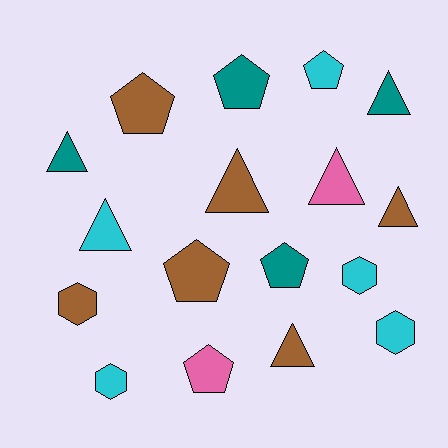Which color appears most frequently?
Brown, with 6 objects.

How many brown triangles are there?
There are 3 brown triangles.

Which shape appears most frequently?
Triangle, with 7 objects.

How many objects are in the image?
There are 17 objects.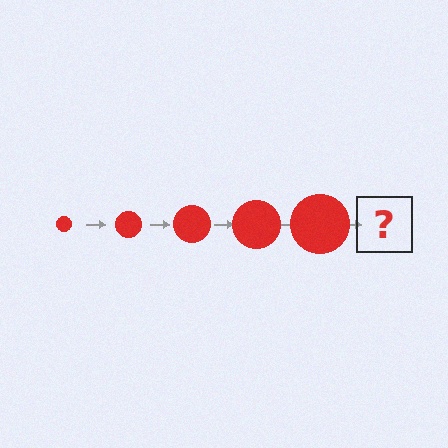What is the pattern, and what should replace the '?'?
The pattern is that the circle gets progressively larger each step. The '?' should be a red circle, larger than the previous one.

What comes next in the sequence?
The next element should be a red circle, larger than the previous one.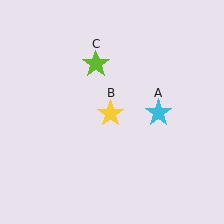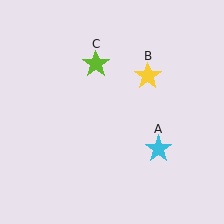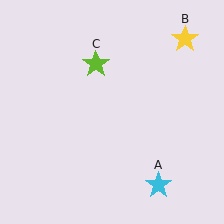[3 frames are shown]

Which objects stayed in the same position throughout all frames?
Lime star (object C) remained stationary.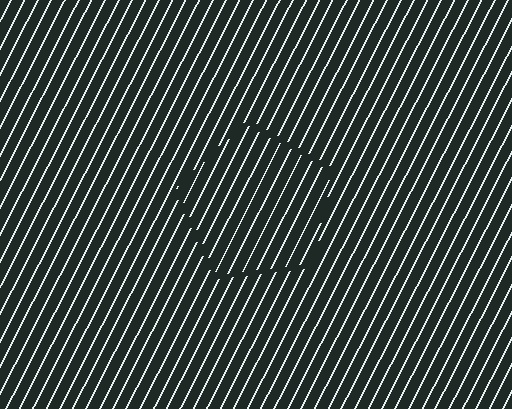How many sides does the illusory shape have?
5 sides — the line-ends trace a pentagon.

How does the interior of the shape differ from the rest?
The interior of the shape contains the same grating, shifted by half a period — the contour is defined by the phase discontinuity where line-ends from the inner and outer gratings abut.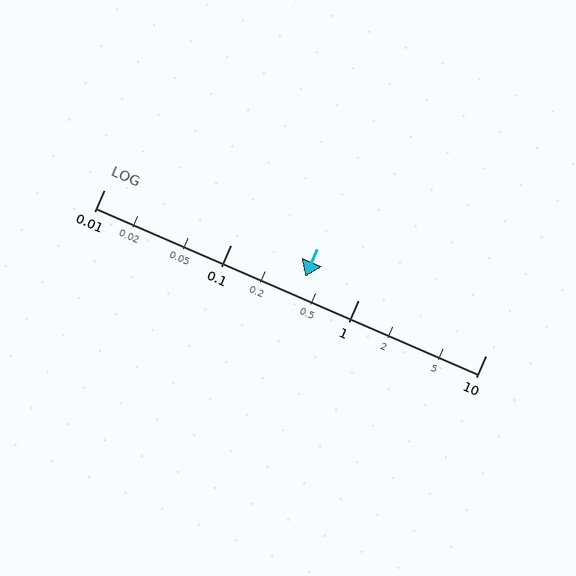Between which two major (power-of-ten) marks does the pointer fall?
The pointer is between 0.1 and 1.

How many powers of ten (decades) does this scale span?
The scale spans 3 decades, from 0.01 to 10.